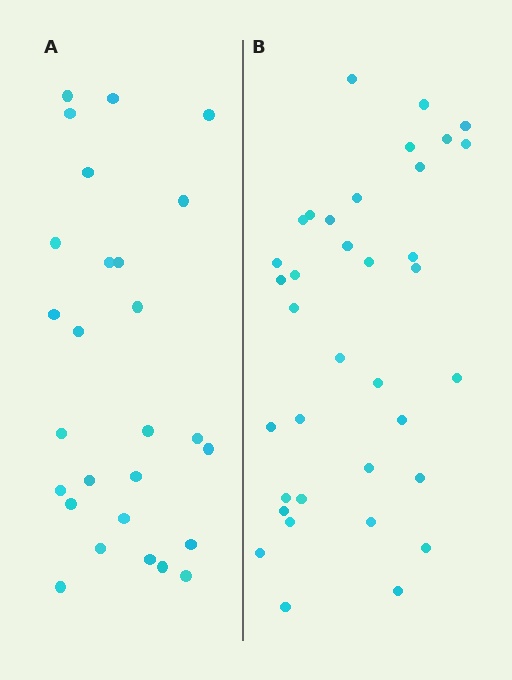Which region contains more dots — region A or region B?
Region B (the right region) has more dots.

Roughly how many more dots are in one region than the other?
Region B has roughly 8 or so more dots than region A.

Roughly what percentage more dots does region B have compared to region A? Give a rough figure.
About 35% more.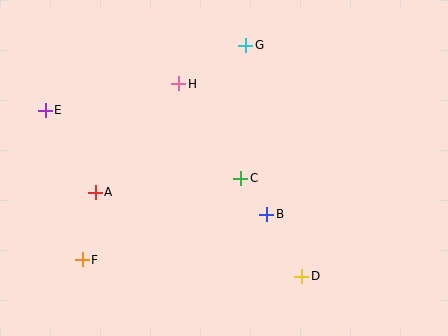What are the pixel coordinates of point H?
Point H is at (179, 84).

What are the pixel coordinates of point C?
Point C is at (241, 178).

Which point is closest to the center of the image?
Point C at (241, 178) is closest to the center.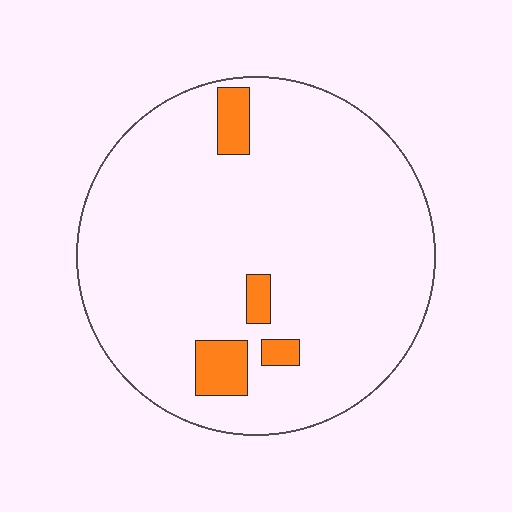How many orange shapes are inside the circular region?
4.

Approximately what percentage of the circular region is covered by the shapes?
Approximately 5%.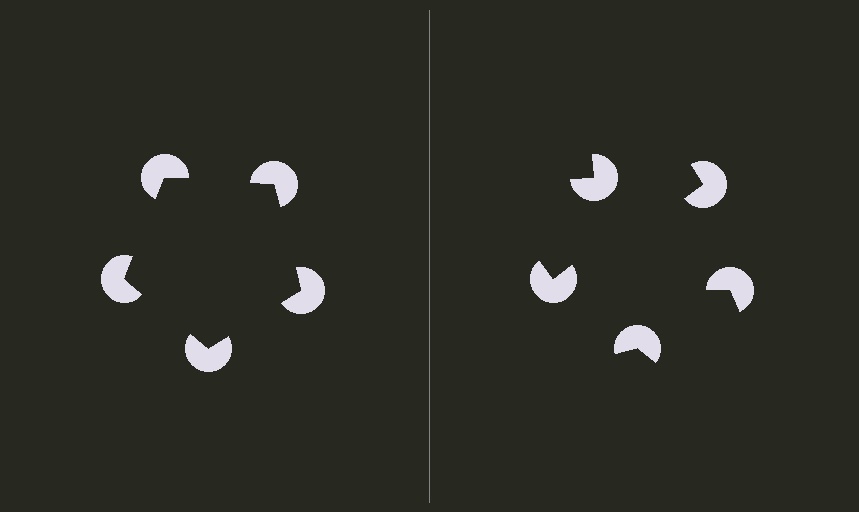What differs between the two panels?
The pac-man discs are positioned identically on both sides; only the wedge orientations differ. On the left they align to a pentagon; on the right they are misaligned.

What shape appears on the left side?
An illusory pentagon.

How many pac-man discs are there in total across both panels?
10 — 5 on each side.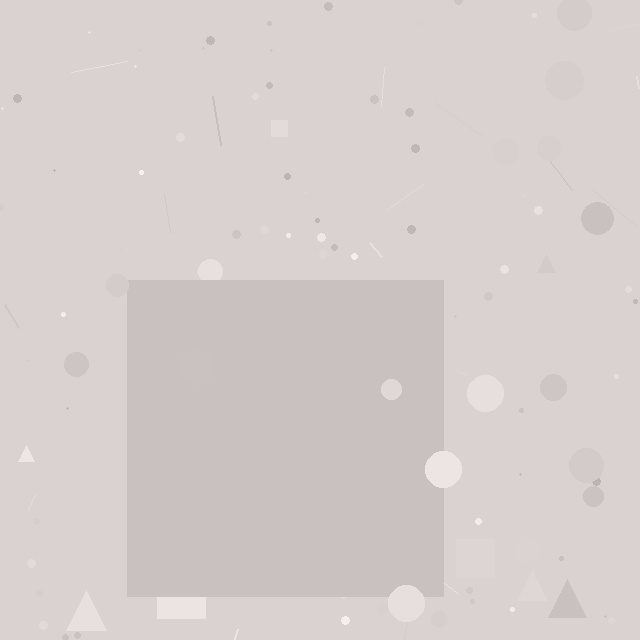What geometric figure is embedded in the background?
A square is embedded in the background.